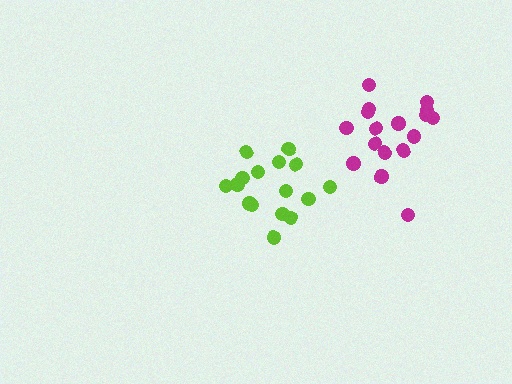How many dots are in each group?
Group 1: 17 dots, Group 2: 16 dots (33 total).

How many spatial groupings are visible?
There are 2 spatial groupings.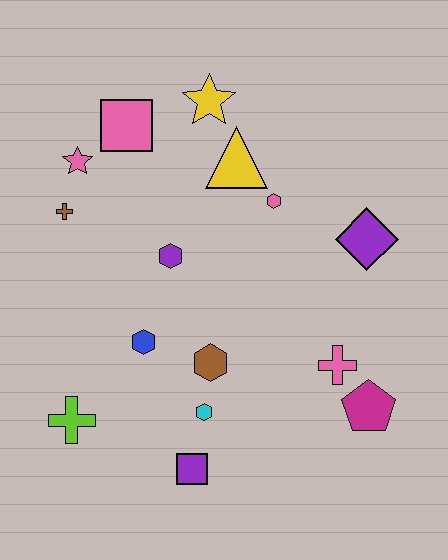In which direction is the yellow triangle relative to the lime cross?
The yellow triangle is above the lime cross.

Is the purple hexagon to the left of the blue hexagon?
No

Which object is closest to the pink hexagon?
The yellow triangle is closest to the pink hexagon.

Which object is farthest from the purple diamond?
The lime cross is farthest from the purple diamond.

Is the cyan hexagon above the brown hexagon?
No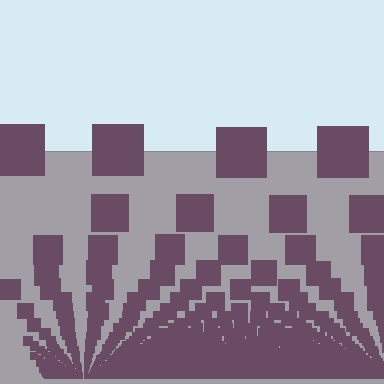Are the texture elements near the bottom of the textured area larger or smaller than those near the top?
Smaller. The gradient is inverted — elements near the bottom are smaller and denser.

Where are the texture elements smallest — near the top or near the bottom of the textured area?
Near the bottom.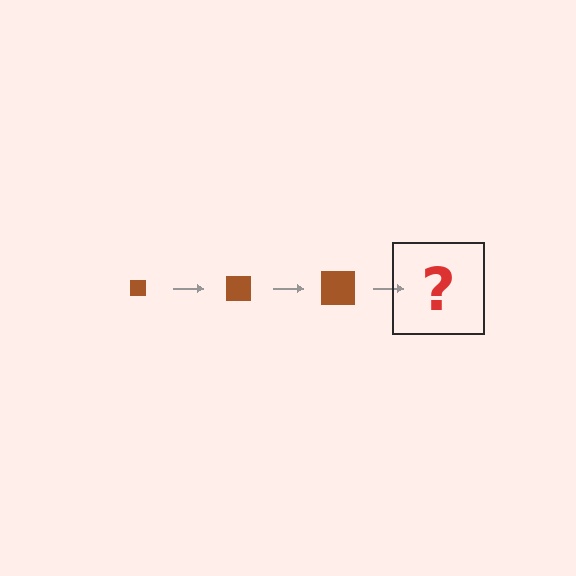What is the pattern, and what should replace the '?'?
The pattern is that the square gets progressively larger each step. The '?' should be a brown square, larger than the previous one.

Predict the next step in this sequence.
The next step is a brown square, larger than the previous one.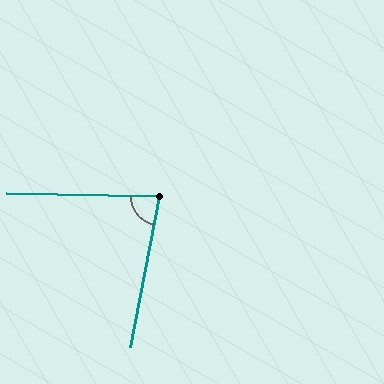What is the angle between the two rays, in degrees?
Approximately 81 degrees.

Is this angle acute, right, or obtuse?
It is acute.